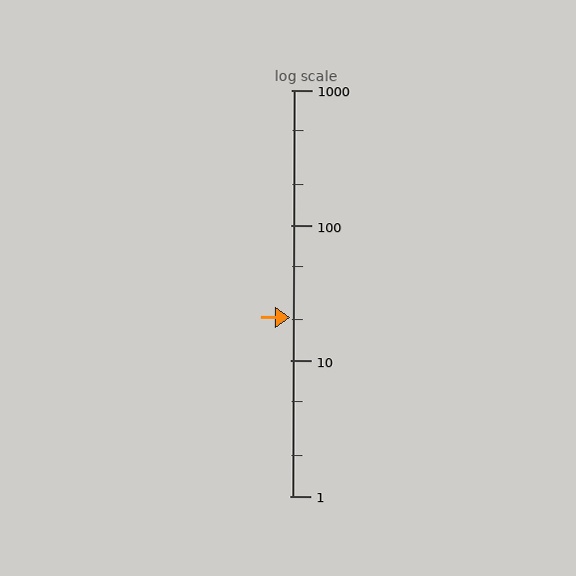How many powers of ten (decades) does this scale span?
The scale spans 3 decades, from 1 to 1000.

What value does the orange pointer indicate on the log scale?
The pointer indicates approximately 21.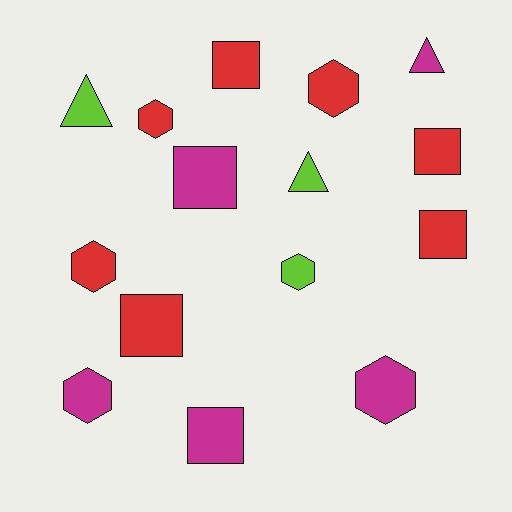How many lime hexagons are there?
There is 1 lime hexagon.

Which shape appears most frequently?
Hexagon, with 6 objects.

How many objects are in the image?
There are 15 objects.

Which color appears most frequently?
Red, with 7 objects.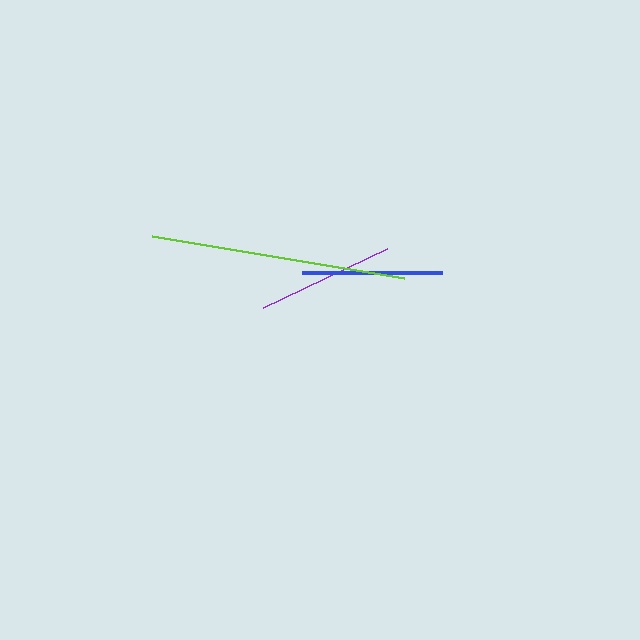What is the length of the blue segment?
The blue segment is approximately 140 pixels long.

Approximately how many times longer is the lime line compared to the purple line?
The lime line is approximately 1.9 times the length of the purple line.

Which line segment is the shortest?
The purple line is the shortest at approximately 138 pixels.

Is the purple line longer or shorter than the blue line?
The blue line is longer than the purple line.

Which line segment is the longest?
The lime line is the longest at approximately 256 pixels.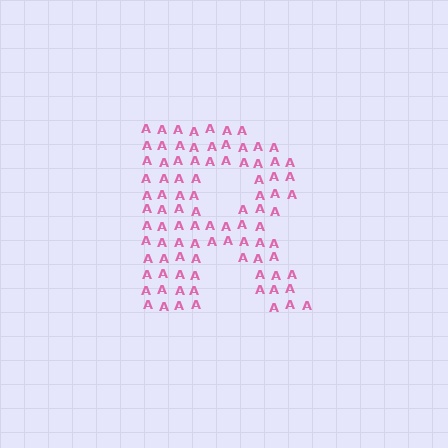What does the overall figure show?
The overall figure shows the letter R.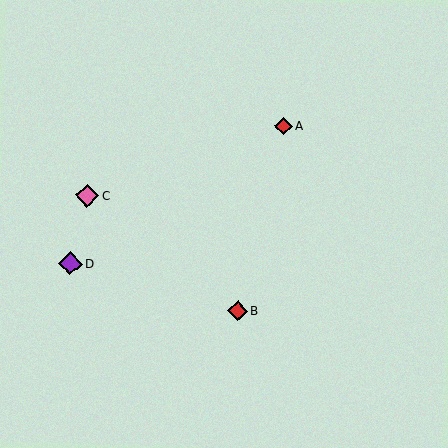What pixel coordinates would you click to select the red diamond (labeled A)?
Click at (284, 126) to select the red diamond A.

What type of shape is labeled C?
Shape C is a pink diamond.